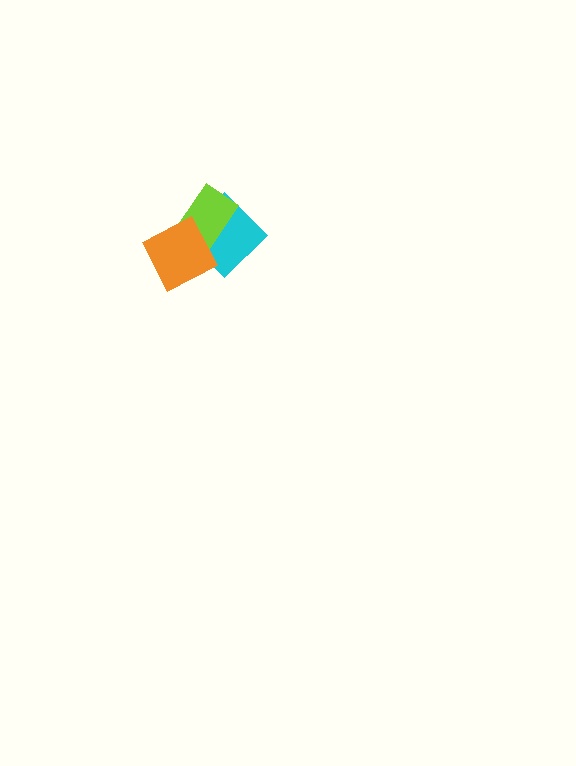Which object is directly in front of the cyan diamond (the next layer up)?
The lime rectangle is directly in front of the cyan diamond.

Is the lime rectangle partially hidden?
Yes, it is partially covered by another shape.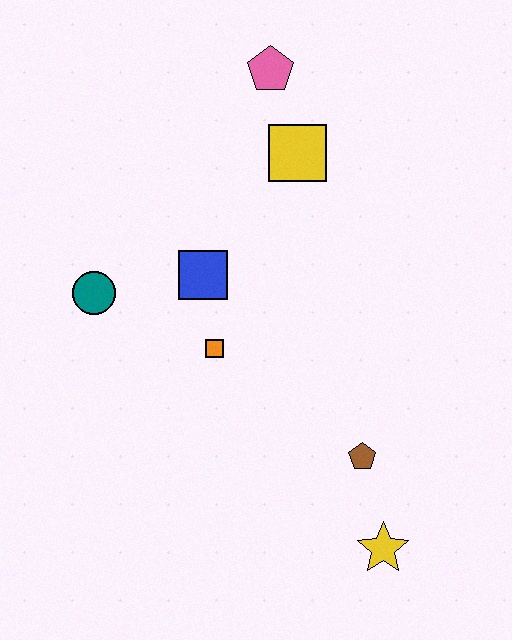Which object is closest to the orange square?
The blue square is closest to the orange square.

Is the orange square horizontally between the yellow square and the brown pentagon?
No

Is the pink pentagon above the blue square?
Yes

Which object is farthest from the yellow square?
The yellow star is farthest from the yellow square.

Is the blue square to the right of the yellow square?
No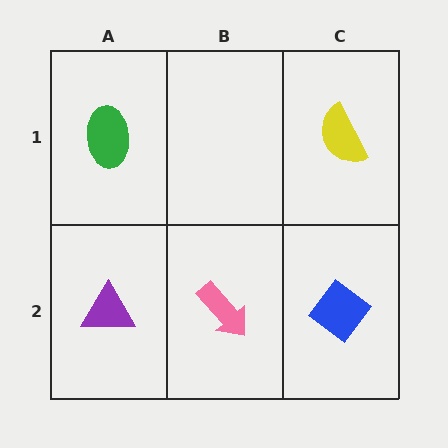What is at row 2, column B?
A pink arrow.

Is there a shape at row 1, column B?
No, that cell is empty.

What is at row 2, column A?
A purple triangle.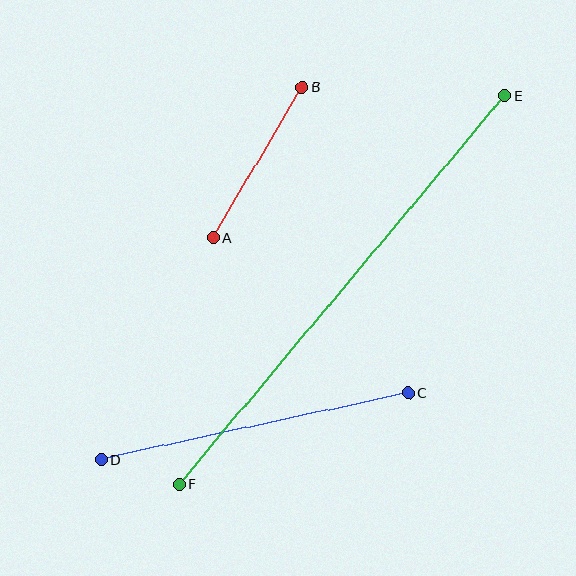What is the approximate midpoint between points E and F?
The midpoint is at approximately (342, 290) pixels.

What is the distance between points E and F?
The distance is approximately 507 pixels.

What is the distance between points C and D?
The distance is approximately 314 pixels.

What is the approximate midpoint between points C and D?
The midpoint is at approximately (255, 426) pixels.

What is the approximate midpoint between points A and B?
The midpoint is at approximately (258, 163) pixels.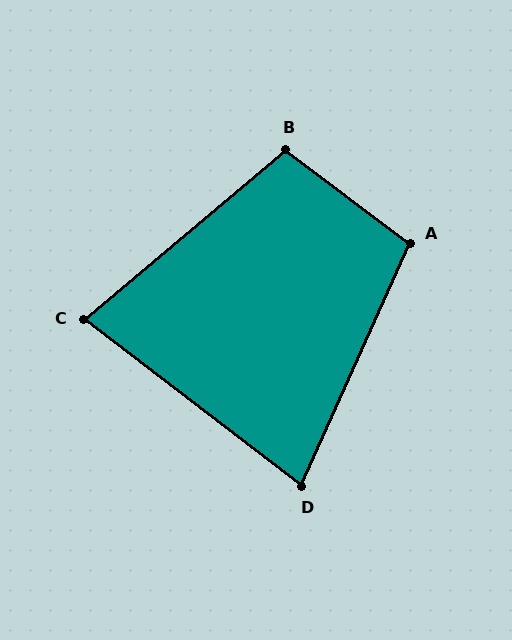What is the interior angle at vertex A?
Approximately 103 degrees (obtuse).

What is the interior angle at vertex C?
Approximately 77 degrees (acute).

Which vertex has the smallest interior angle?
D, at approximately 77 degrees.